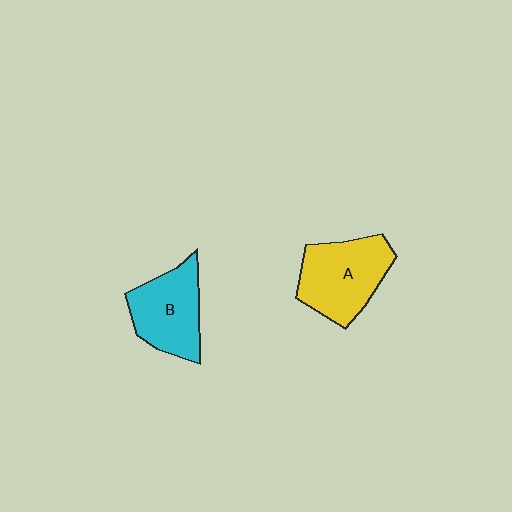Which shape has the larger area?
Shape A (yellow).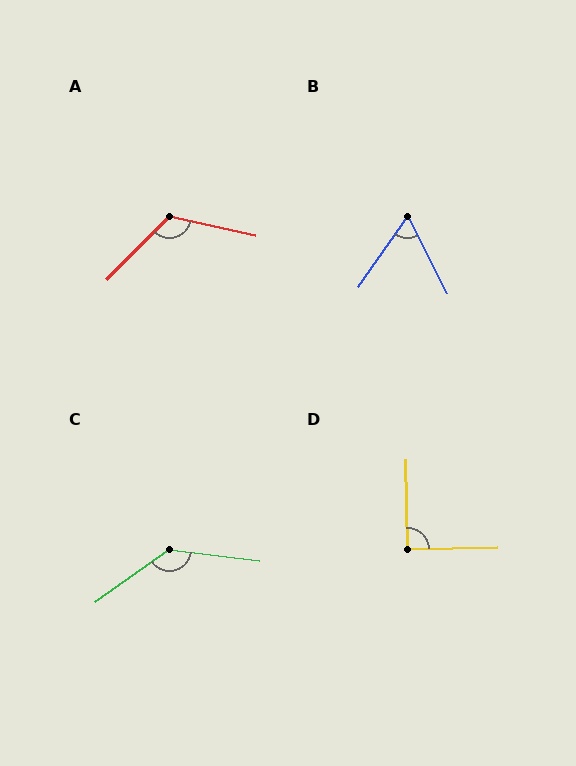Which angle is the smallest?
B, at approximately 62 degrees.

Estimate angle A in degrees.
Approximately 122 degrees.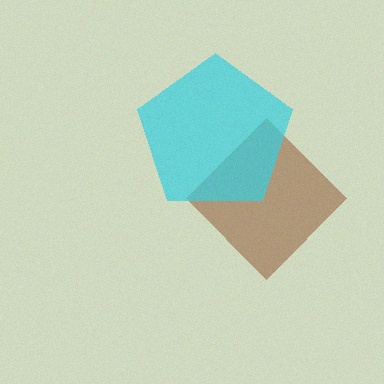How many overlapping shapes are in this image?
There are 2 overlapping shapes in the image.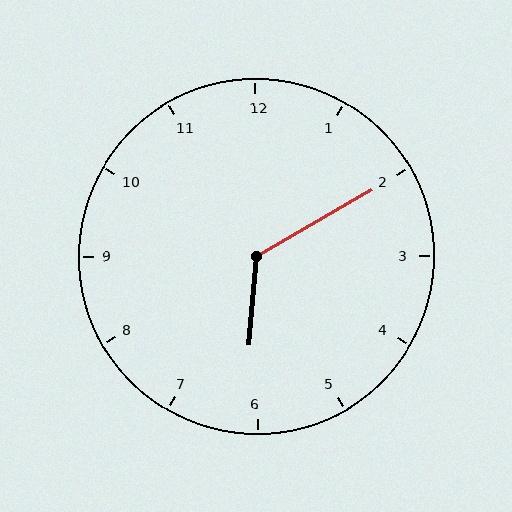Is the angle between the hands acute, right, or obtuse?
It is obtuse.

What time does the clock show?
6:10.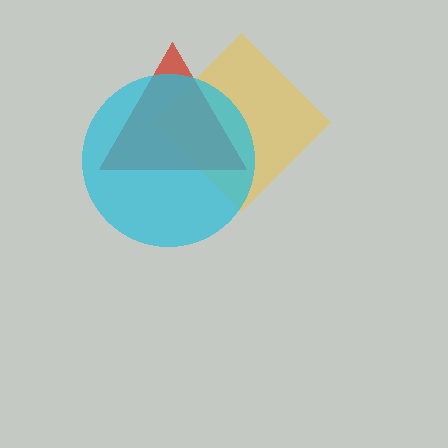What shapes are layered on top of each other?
The layered shapes are: a yellow diamond, a red triangle, a cyan circle.